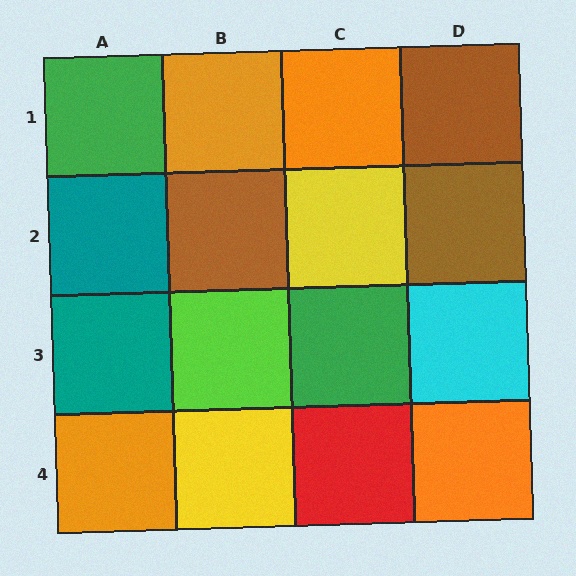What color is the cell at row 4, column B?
Yellow.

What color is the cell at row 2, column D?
Brown.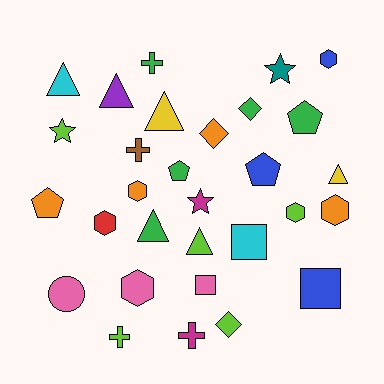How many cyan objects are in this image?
There are 2 cyan objects.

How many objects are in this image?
There are 30 objects.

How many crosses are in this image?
There are 4 crosses.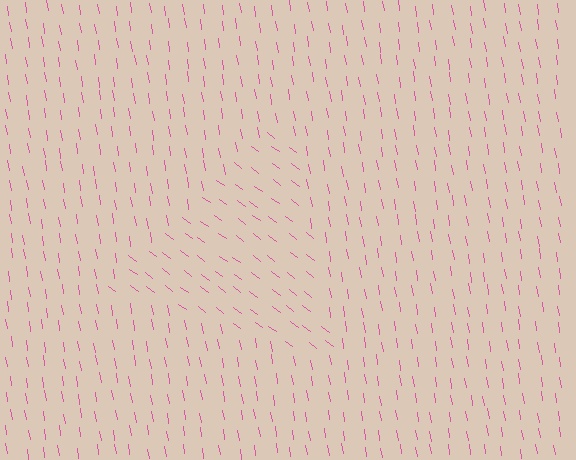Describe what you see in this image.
The image is filled with small pink line segments. A triangle region in the image has lines oriented differently from the surrounding lines, creating a visible texture boundary.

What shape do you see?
I see a triangle.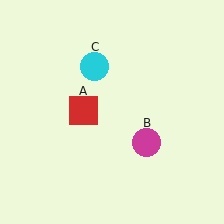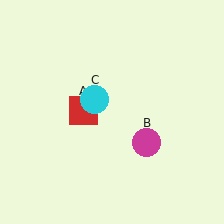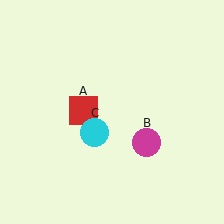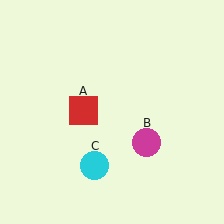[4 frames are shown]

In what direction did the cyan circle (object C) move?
The cyan circle (object C) moved down.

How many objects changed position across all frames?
1 object changed position: cyan circle (object C).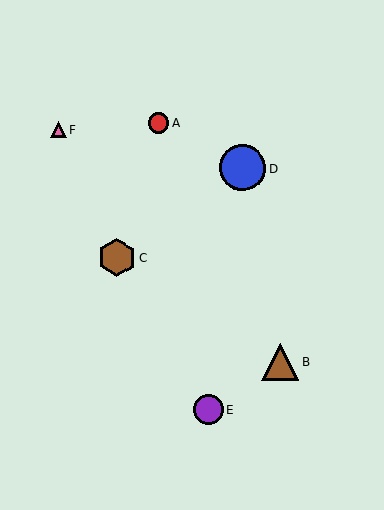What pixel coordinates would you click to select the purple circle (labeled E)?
Click at (208, 410) to select the purple circle E.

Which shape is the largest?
The blue circle (labeled D) is the largest.